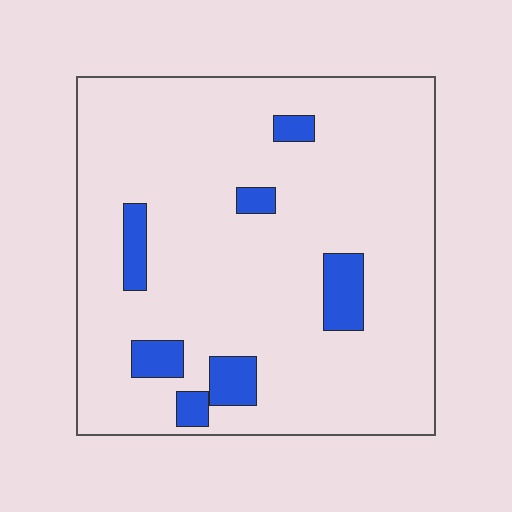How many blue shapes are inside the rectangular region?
7.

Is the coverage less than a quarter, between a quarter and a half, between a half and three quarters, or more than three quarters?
Less than a quarter.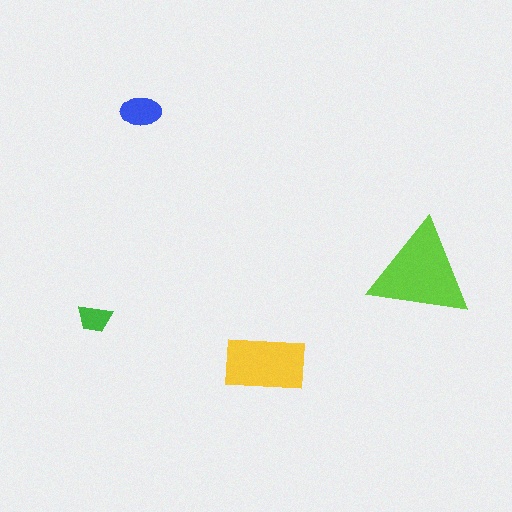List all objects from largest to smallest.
The lime triangle, the yellow rectangle, the blue ellipse, the green trapezoid.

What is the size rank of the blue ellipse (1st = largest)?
3rd.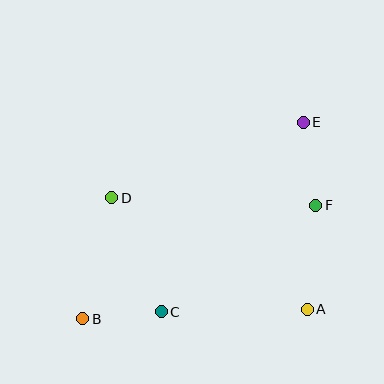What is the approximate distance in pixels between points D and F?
The distance between D and F is approximately 204 pixels.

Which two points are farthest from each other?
Points B and E are farthest from each other.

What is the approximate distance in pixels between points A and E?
The distance between A and E is approximately 187 pixels.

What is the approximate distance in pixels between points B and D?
The distance between B and D is approximately 124 pixels.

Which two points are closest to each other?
Points B and C are closest to each other.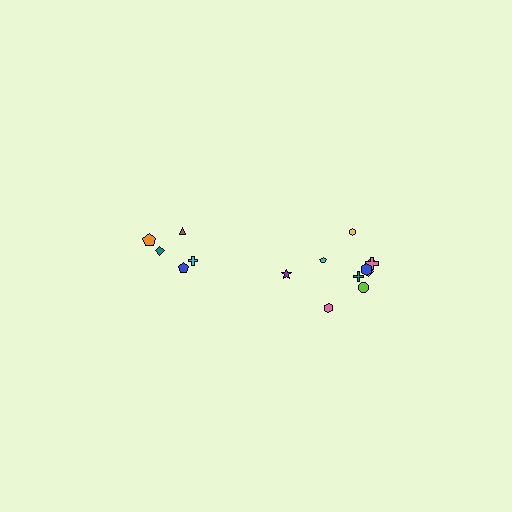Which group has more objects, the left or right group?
The right group.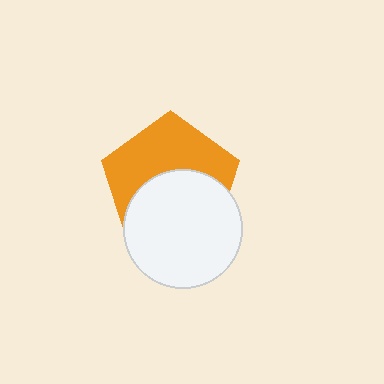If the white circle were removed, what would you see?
You would see the complete orange pentagon.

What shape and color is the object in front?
The object in front is a white circle.